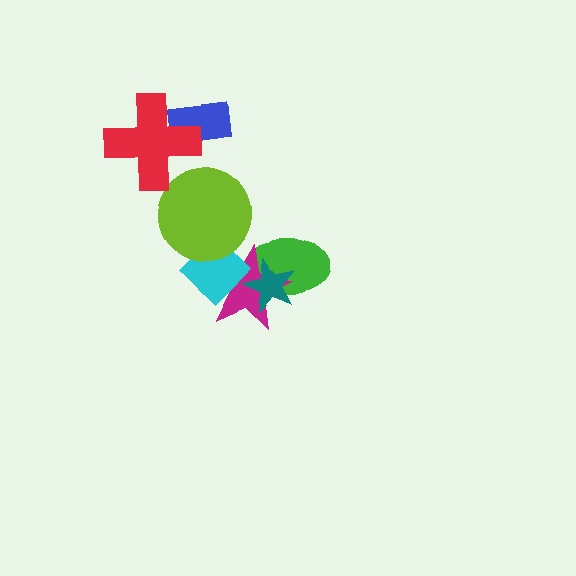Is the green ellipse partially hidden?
Yes, it is partially covered by another shape.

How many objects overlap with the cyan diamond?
3 objects overlap with the cyan diamond.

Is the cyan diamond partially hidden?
Yes, it is partially covered by another shape.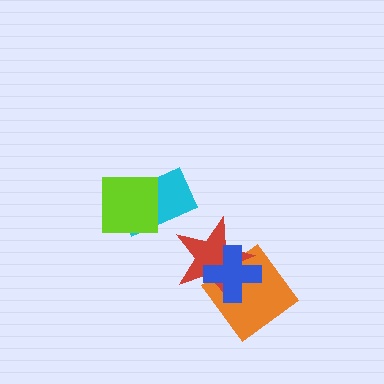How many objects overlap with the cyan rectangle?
1 object overlaps with the cyan rectangle.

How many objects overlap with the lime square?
1 object overlaps with the lime square.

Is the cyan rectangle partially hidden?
Yes, it is partially covered by another shape.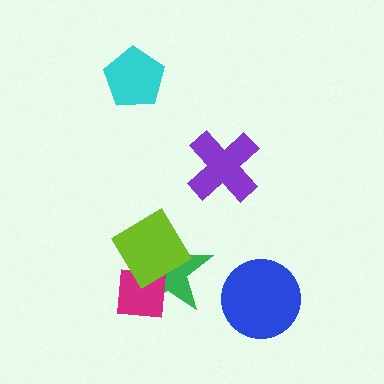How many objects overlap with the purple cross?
0 objects overlap with the purple cross.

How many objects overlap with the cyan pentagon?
0 objects overlap with the cyan pentagon.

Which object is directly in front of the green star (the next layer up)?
The magenta square is directly in front of the green star.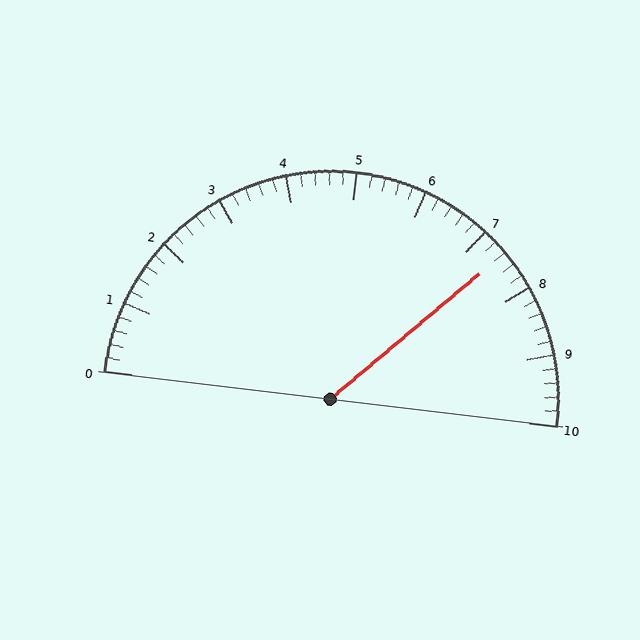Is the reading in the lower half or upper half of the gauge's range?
The reading is in the upper half of the range (0 to 10).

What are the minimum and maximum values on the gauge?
The gauge ranges from 0 to 10.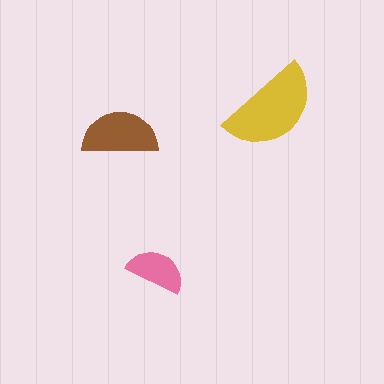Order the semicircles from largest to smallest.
the yellow one, the brown one, the pink one.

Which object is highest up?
The yellow semicircle is topmost.